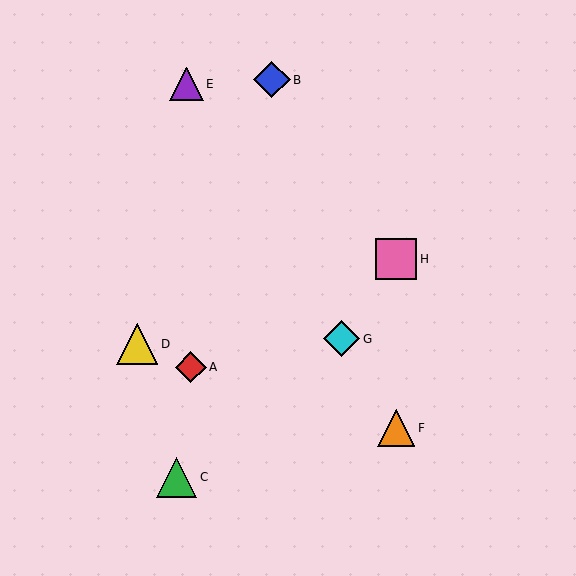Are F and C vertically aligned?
No, F is at x≈396 and C is at x≈177.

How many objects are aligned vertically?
2 objects (F, H) are aligned vertically.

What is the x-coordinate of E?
Object E is at x≈186.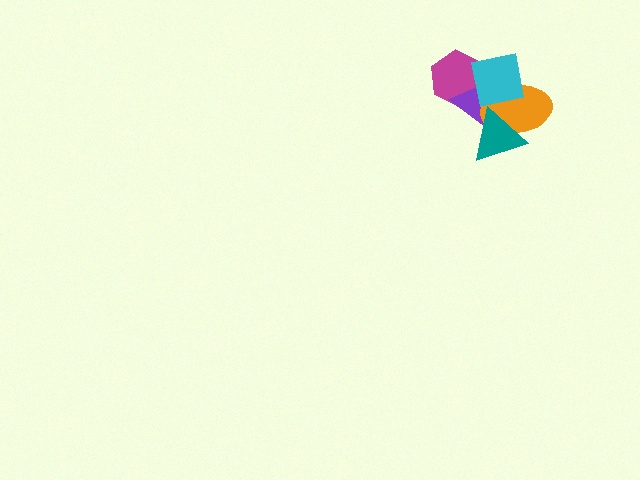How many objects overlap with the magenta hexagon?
2 objects overlap with the magenta hexagon.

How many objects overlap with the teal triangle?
3 objects overlap with the teal triangle.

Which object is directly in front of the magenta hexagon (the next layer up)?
The purple triangle is directly in front of the magenta hexagon.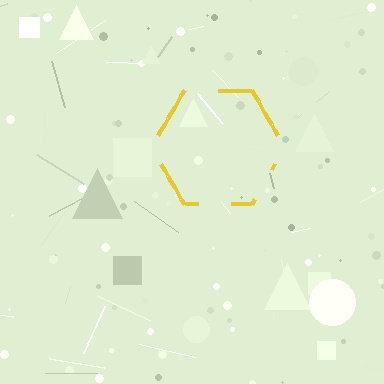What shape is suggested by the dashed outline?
The dashed outline suggests a hexagon.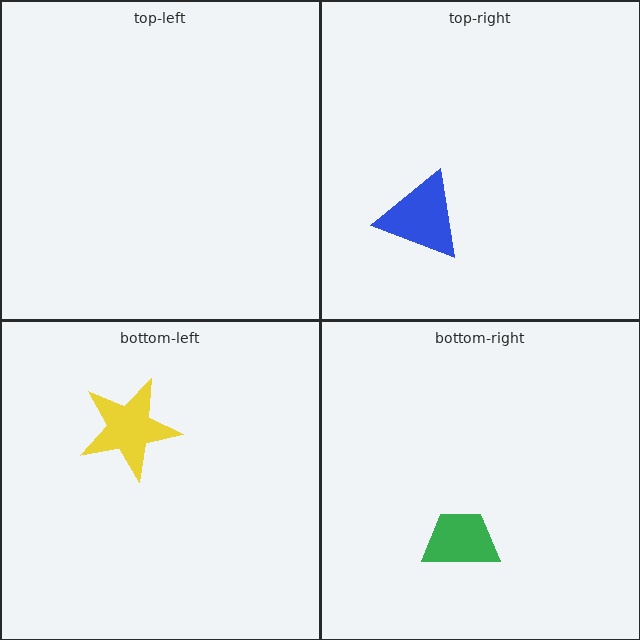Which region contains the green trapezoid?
The bottom-right region.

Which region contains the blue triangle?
The top-right region.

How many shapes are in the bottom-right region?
1.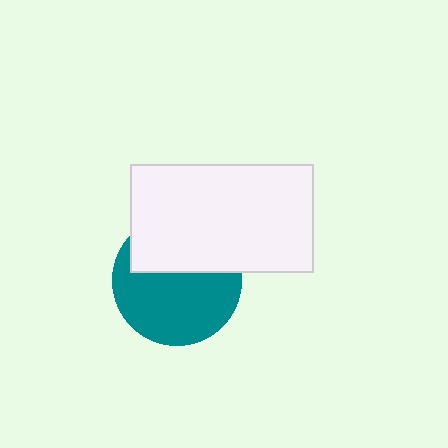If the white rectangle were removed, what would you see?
You would see the complete teal circle.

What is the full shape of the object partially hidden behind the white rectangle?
The partially hidden object is a teal circle.